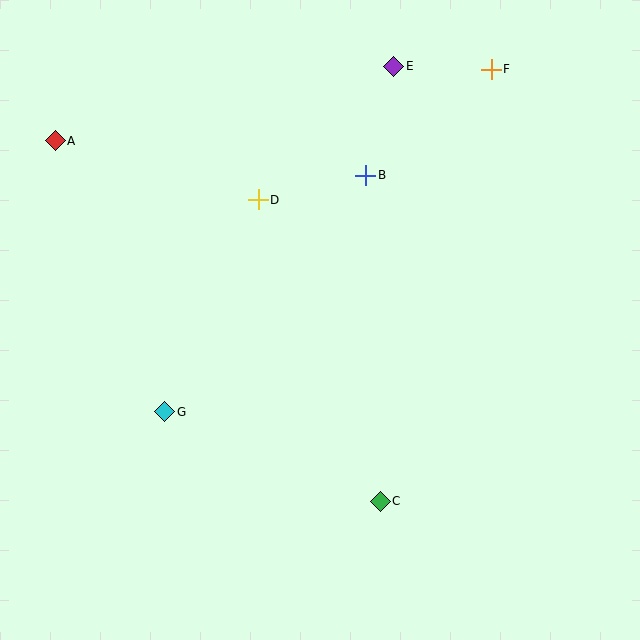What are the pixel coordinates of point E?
Point E is at (394, 66).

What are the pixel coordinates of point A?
Point A is at (55, 141).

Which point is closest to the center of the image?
Point D at (258, 200) is closest to the center.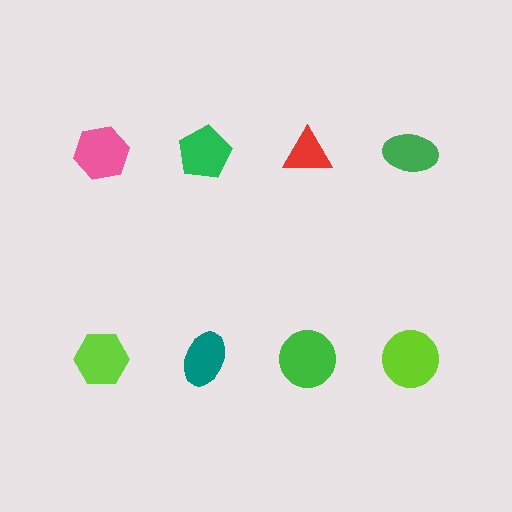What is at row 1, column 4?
A green ellipse.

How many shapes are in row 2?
4 shapes.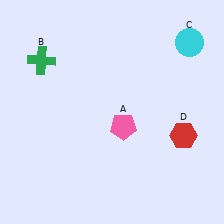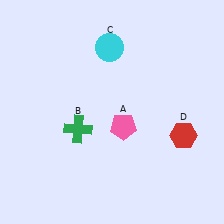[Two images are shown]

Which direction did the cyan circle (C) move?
The cyan circle (C) moved left.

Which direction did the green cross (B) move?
The green cross (B) moved down.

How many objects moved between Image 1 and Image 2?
2 objects moved between the two images.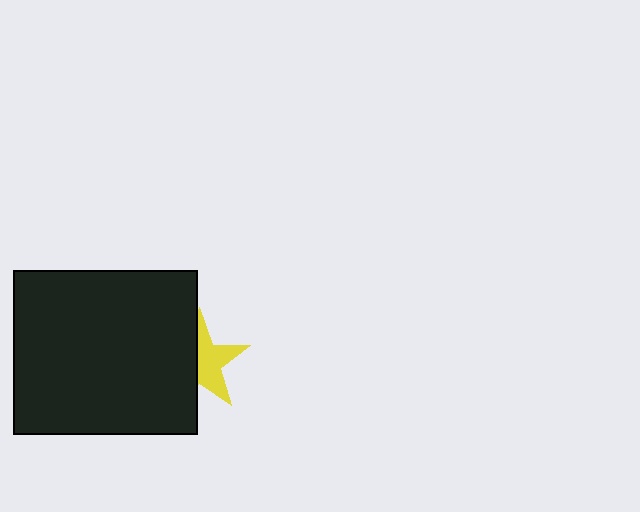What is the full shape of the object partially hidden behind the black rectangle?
The partially hidden object is a yellow star.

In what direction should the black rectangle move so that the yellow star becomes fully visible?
The black rectangle should move left. That is the shortest direction to clear the overlap and leave the yellow star fully visible.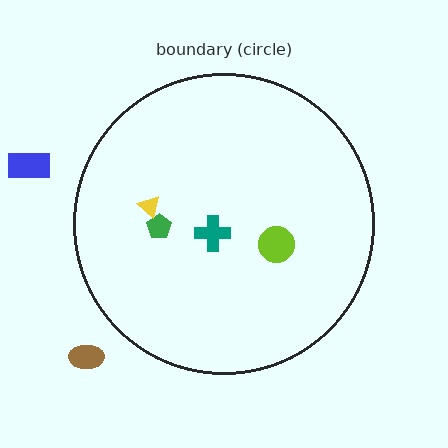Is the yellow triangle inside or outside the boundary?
Inside.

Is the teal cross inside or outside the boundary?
Inside.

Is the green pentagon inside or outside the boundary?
Inside.